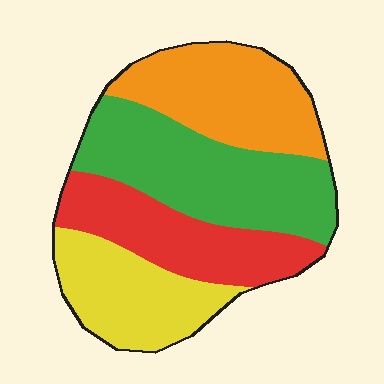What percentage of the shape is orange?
Orange covers around 25% of the shape.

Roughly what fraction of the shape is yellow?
Yellow covers 21% of the shape.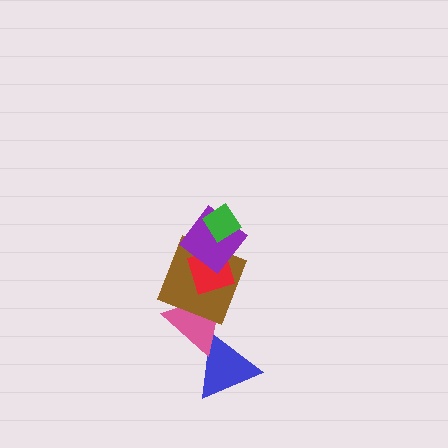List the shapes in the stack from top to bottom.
From top to bottom: the green diamond, the purple diamond, the red diamond, the brown square, the pink triangle, the blue triangle.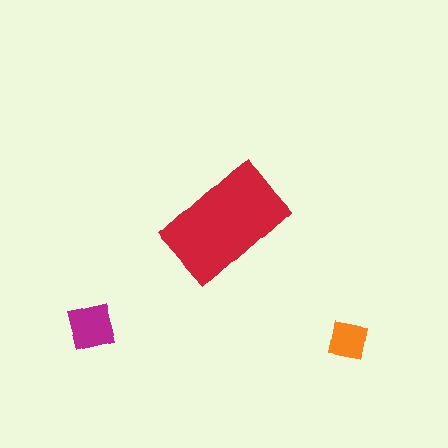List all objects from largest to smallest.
The red rectangle, the magenta square, the orange square.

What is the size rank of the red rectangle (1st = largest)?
1st.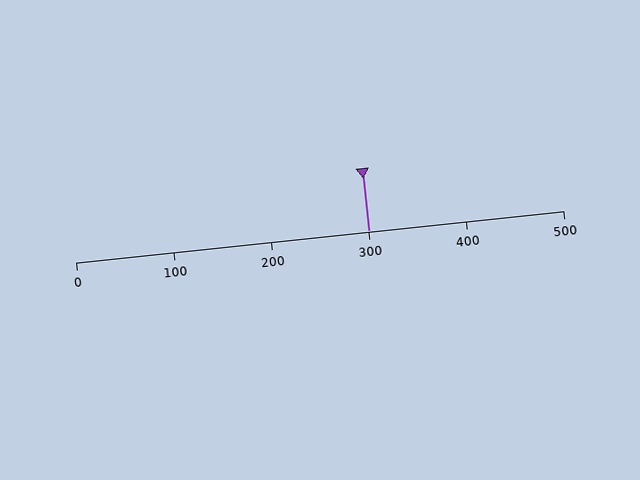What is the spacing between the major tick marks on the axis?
The major ticks are spaced 100 apart.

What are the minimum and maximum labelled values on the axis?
The axis runs from 0 to 500.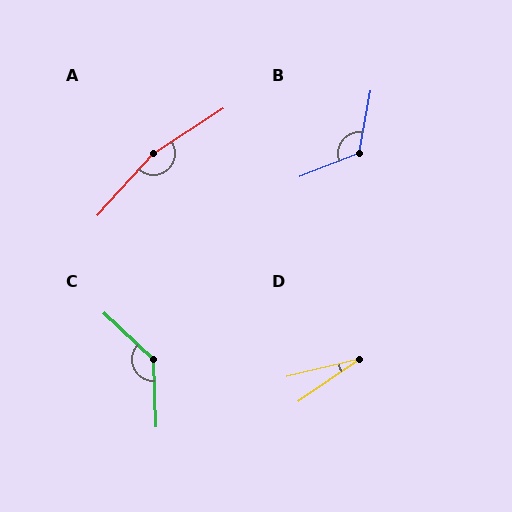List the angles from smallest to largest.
D (20°), B (122°), C (135°), A (165°).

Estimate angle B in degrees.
Approximately 122 degrees.